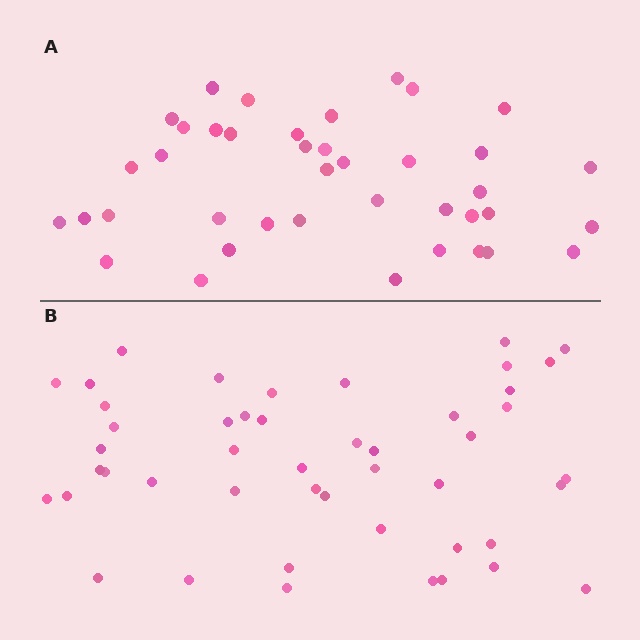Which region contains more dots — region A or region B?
Region B (the bottom region) has more dots.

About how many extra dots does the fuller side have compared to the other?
Region B has roughly 8 or so more dots than region A.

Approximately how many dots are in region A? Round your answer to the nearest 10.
About 40 dots.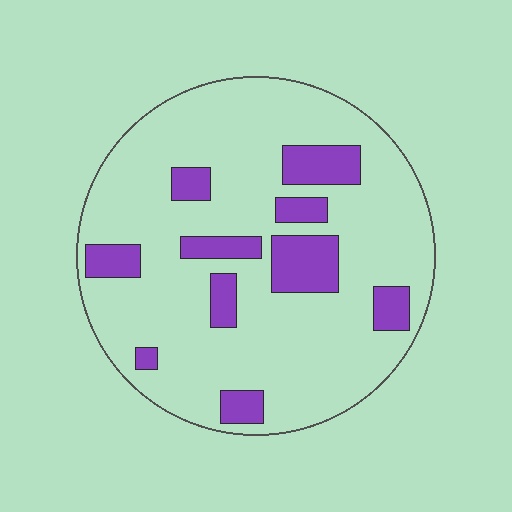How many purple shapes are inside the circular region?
10.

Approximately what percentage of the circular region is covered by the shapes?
Approximately 20%.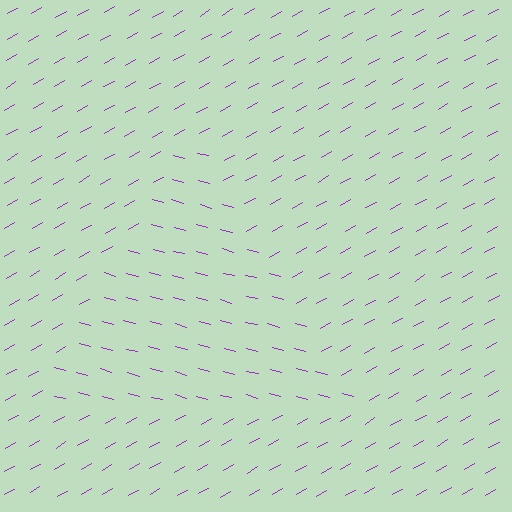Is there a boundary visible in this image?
Yes, there is a texture boundary formed by a change in line orientation.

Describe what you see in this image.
The image is filled with small purple line segments. A triangle region in the image has lines oriented differently from the surrounding lines, creating a visible texture boundary.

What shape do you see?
I see a triangle.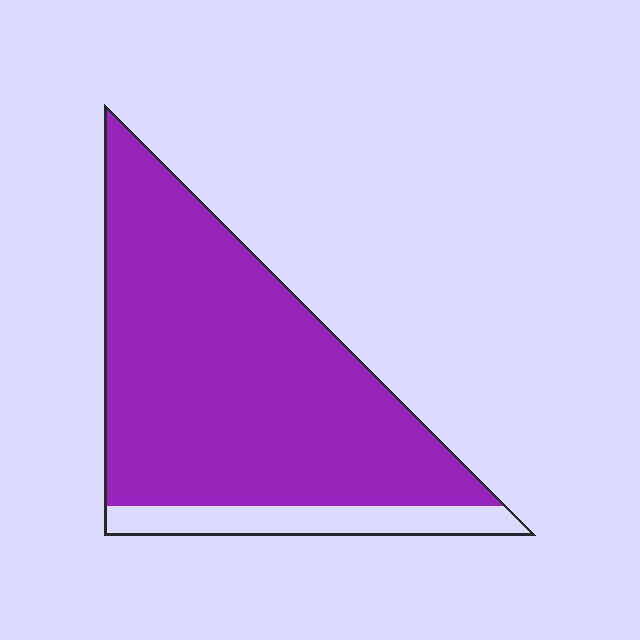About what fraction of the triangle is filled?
About seven eighths (7/8).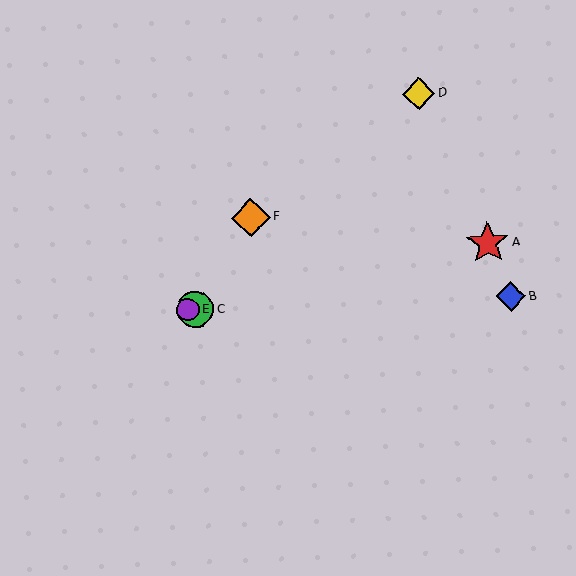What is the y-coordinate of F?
Object F is at y≈217.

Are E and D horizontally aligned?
No, E is at y≈310 and D is at y≈94.